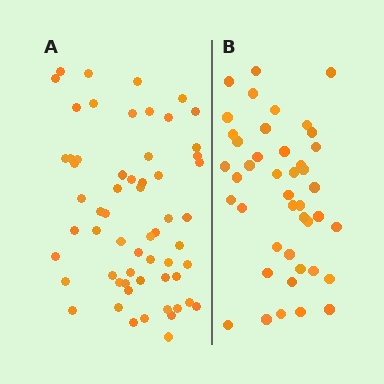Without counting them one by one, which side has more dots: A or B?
Region A (the left region) has more dots.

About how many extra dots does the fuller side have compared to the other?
Region A has approximately 15 more dots than region B.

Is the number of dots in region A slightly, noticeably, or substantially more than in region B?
Region A has noticeably more, but not dramatically so. The ratio is roughly 1.4 to 1.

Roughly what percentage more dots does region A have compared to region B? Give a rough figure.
About 40% more.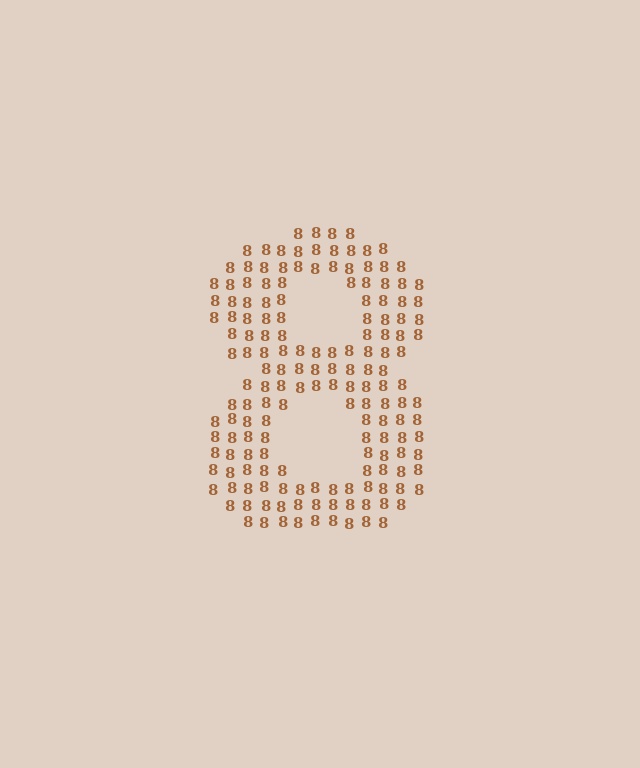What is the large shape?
The large shape is the digit 8.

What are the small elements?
The small elements are digit 8's.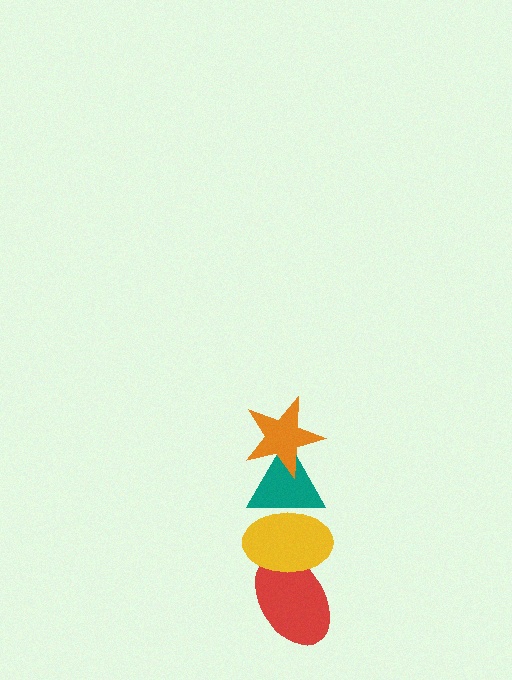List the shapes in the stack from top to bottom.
From top to bottom: the orange star, the teal triangle, the yellow ellipse, the red ellipse.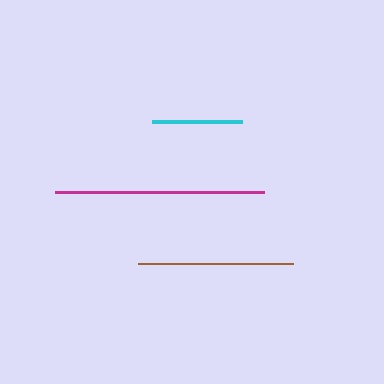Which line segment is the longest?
The magenta line is the longest at approximately 208 pixels.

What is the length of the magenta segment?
The magenta segment is approximately 208 pixels long.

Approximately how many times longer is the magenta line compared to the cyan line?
The magenta line is approximately 2.3 times the length of the cyan line.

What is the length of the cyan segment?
The cyan segment is approximately 90 pixels long.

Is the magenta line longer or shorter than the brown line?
The magenta line is longer than the brown line.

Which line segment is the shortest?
The cyan line is the shortest at approximately 90 pixels.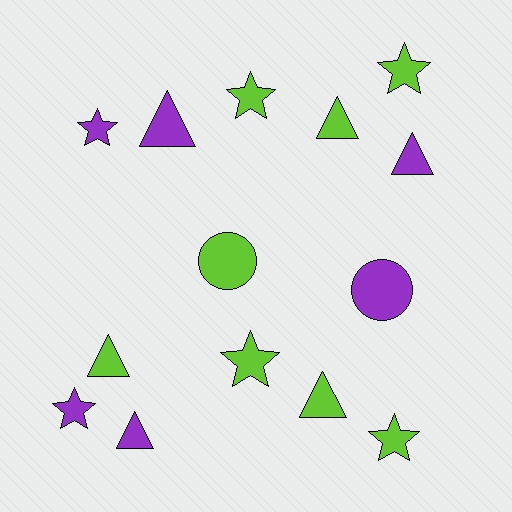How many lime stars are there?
There are 4 lime stars.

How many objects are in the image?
There are 14 objects.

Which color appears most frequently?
Lime, with 8 objects.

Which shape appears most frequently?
Star, with 6 objects.